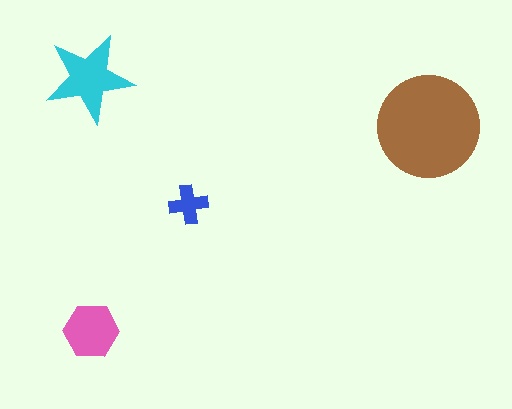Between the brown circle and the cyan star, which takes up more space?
The brown circle.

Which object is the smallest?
The blue cross.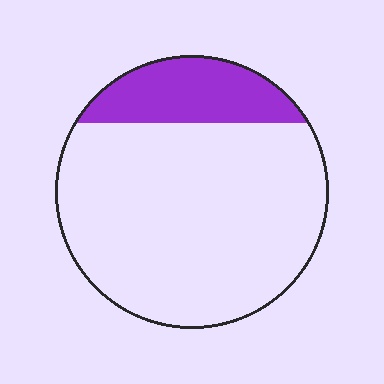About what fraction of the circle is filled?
About one fifth (1/5).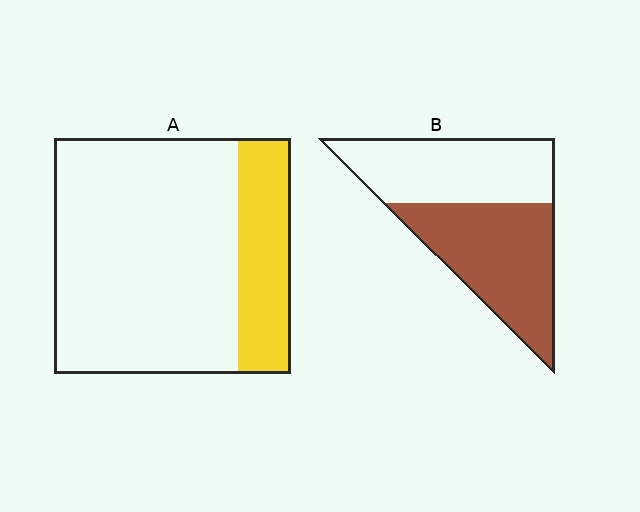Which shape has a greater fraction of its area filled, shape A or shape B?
Shape B.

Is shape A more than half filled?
No.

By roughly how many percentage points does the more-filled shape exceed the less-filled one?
By roughly 30 percentage points (B over A).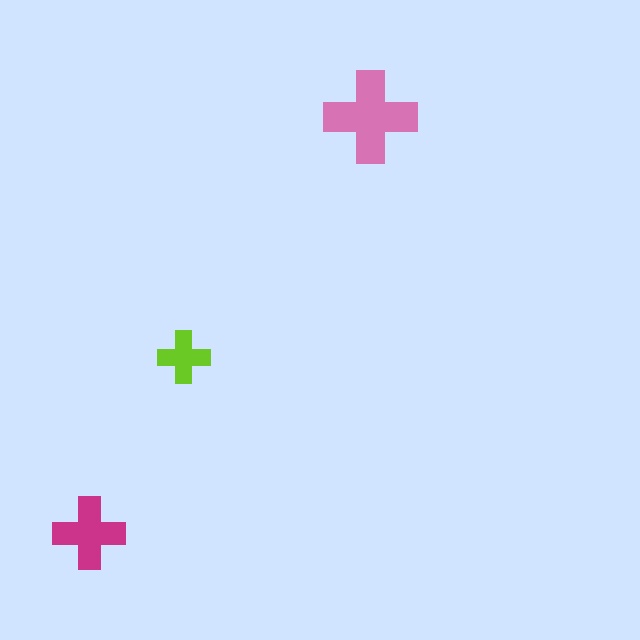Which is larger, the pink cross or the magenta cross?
The pink one.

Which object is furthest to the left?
The magenta cross is leftmost.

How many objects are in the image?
There are 3 objects in the image.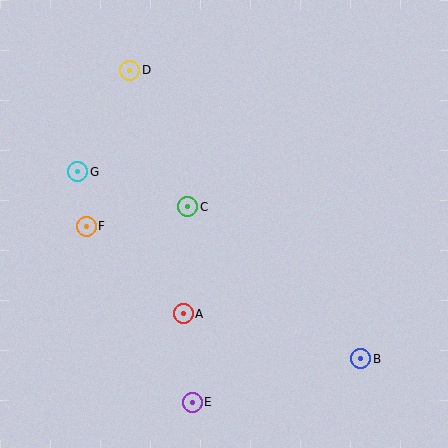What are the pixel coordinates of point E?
Point E is at (192, 402).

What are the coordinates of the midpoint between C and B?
The midpoint between C and B is at (274, 283).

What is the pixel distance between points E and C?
The distance between E and C is 195 pixels.